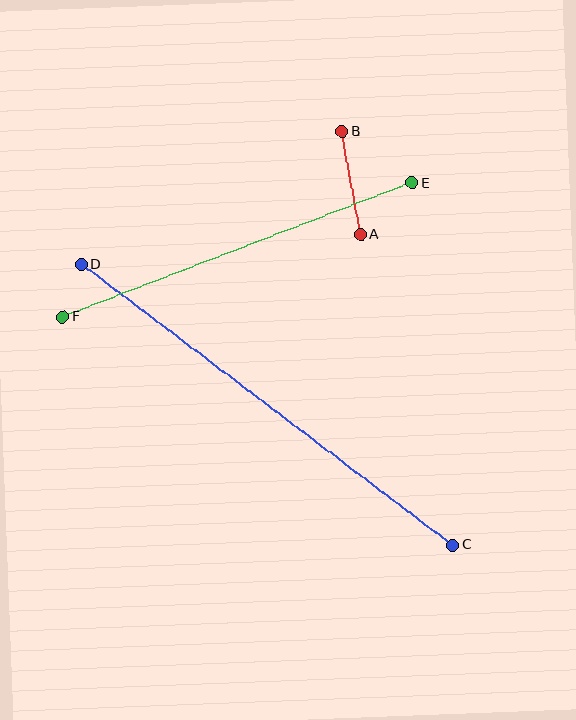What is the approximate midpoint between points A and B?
The midpoint is at approximately (351, 183) pixels.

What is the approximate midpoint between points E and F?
The midpoint is at approximately (238, 250) pixels.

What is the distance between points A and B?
The distance is approximately 104 pixels.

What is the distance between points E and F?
The distance is approximately 374 pixels.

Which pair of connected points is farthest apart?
Points C and D are farthest apart.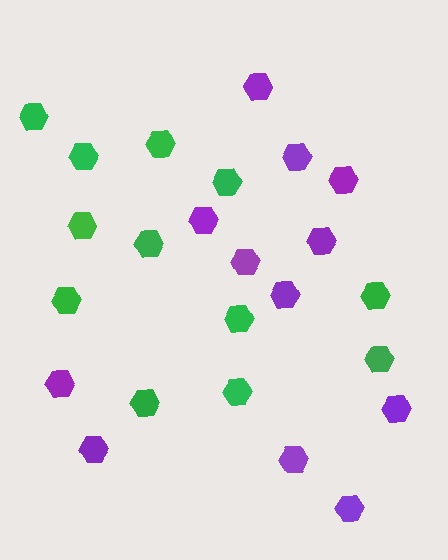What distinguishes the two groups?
There are 2 groups: one group of purple hexagons (12) and one group of green hexagons (12).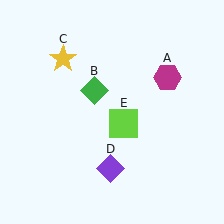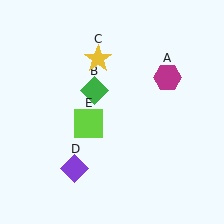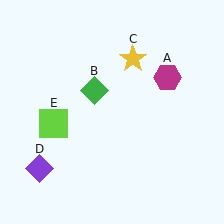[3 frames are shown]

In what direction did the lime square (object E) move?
The lime square (object E) moved left.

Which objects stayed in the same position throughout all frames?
Magenta hexagon (object A) and green diamond (object B) remained stationary.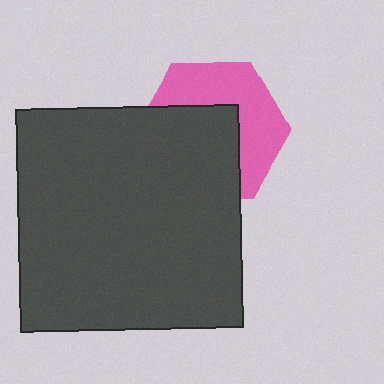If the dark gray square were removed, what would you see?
You would see the complete pink hexagon.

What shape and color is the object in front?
The object in front is a dark gray square.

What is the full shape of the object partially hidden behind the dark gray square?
The partially hidden object is a pink hexagon.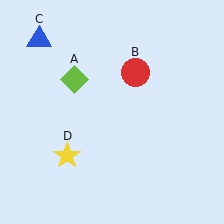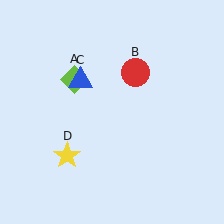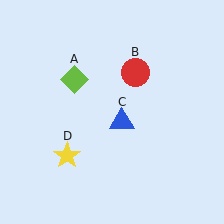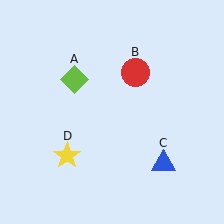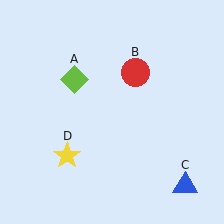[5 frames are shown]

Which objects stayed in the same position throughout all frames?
Lime diamond (object A) and red circle (object B) and yellow star (object D) remained stationary.